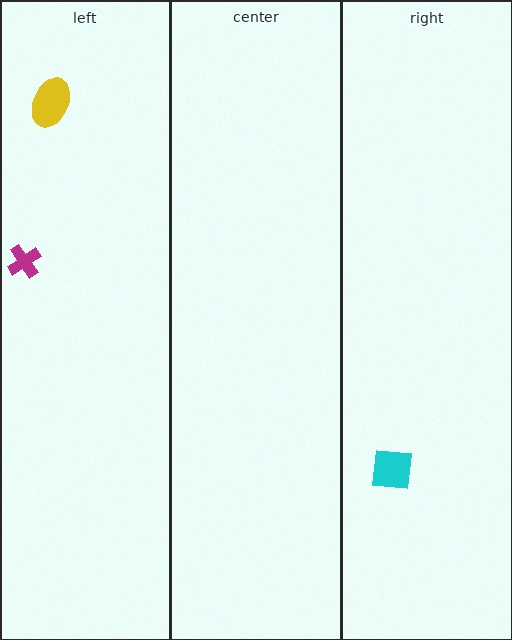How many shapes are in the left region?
2.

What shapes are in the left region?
The yellow ellipse, the magenta cross.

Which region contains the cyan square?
The right region.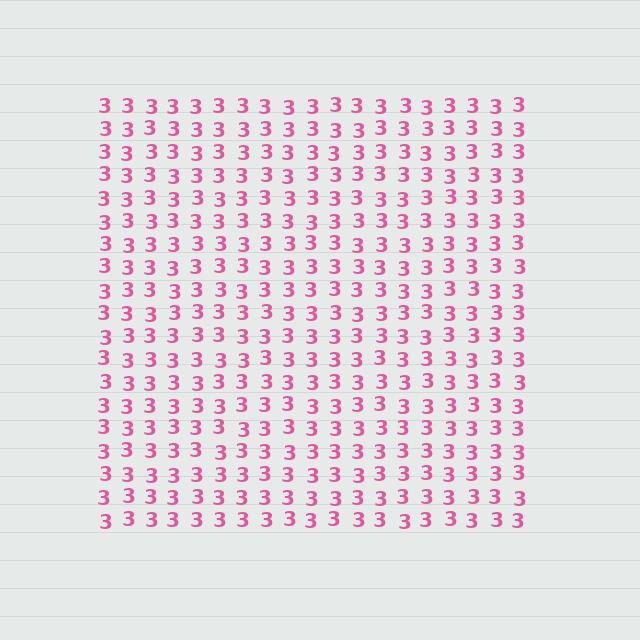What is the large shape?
The large shape is a square.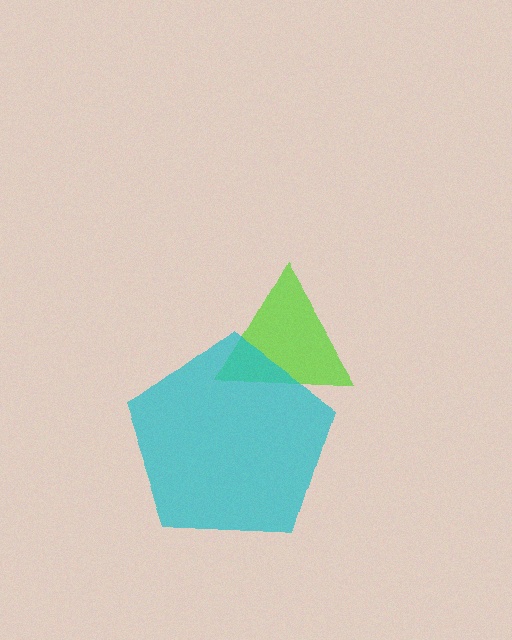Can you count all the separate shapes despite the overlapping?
Yes, there are 2 separate shapes.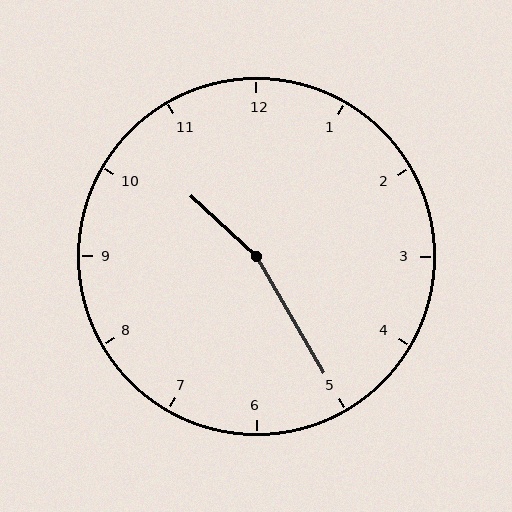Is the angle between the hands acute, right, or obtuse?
It is obtuse.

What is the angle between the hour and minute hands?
Approximately 162 degrees.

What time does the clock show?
10:25.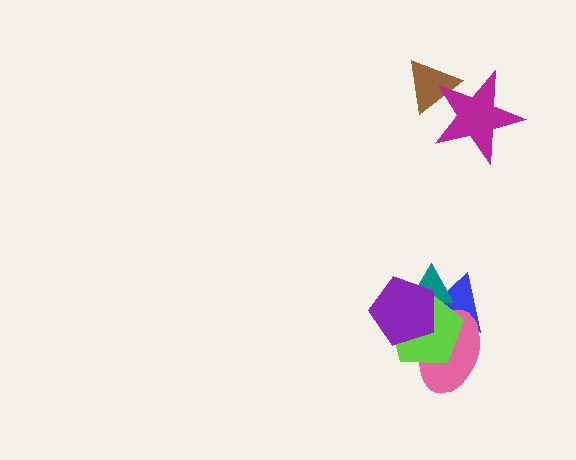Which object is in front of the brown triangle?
The magenta star is in front of the brown triangle.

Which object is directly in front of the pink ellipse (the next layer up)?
The lime pentagon is directly in front of the pink ellipse.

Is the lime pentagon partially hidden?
Yes, it is partially covered by another shape.